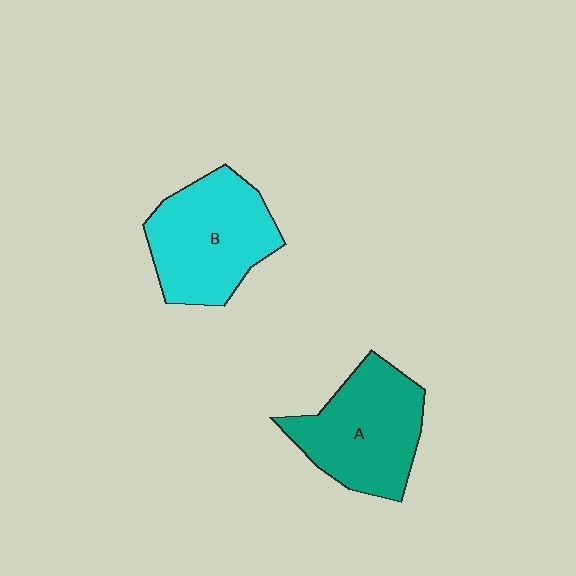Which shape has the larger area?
Shape B (cyan).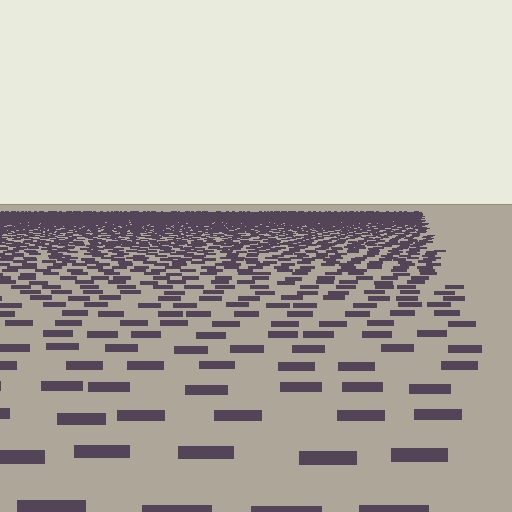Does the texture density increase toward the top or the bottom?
Density increases toward the top.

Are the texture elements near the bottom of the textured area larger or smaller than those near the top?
Larger. Near the bottom, elements are closer to the viewer and appear at a bigger on-screen size.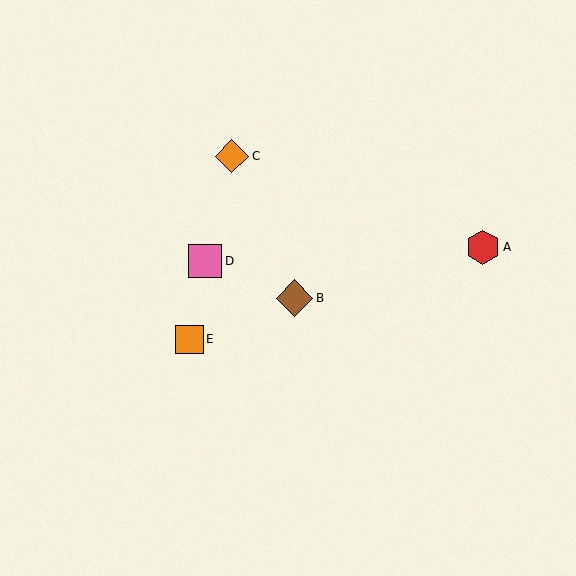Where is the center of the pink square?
The center of the pink square is at (205, 261).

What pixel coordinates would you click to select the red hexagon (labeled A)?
Click at (483, 247) to select the red hexagon A.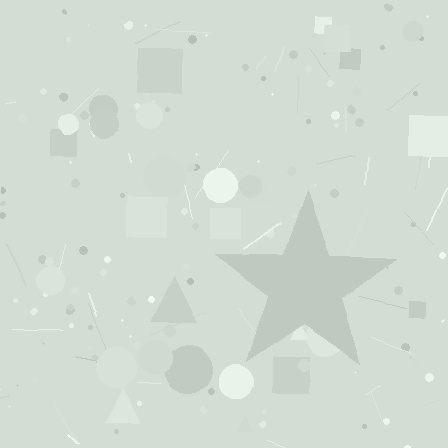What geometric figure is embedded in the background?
A star is embedded in the background.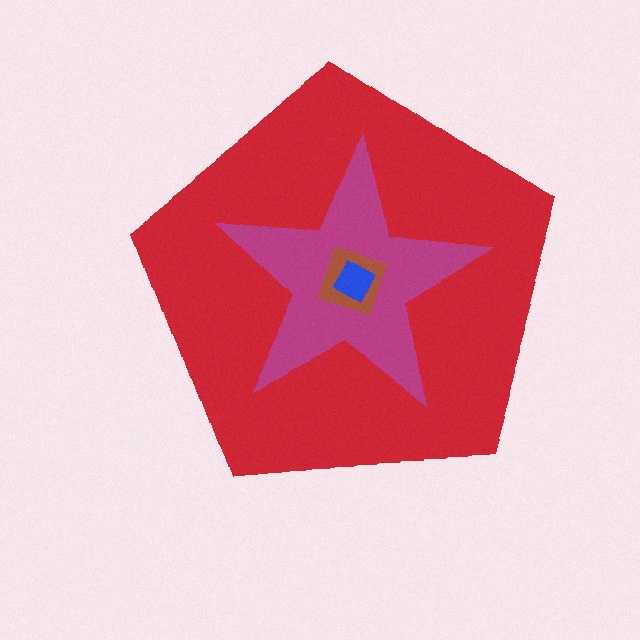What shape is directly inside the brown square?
The blue diamond.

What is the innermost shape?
The blue diamond.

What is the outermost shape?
The red pentagon.